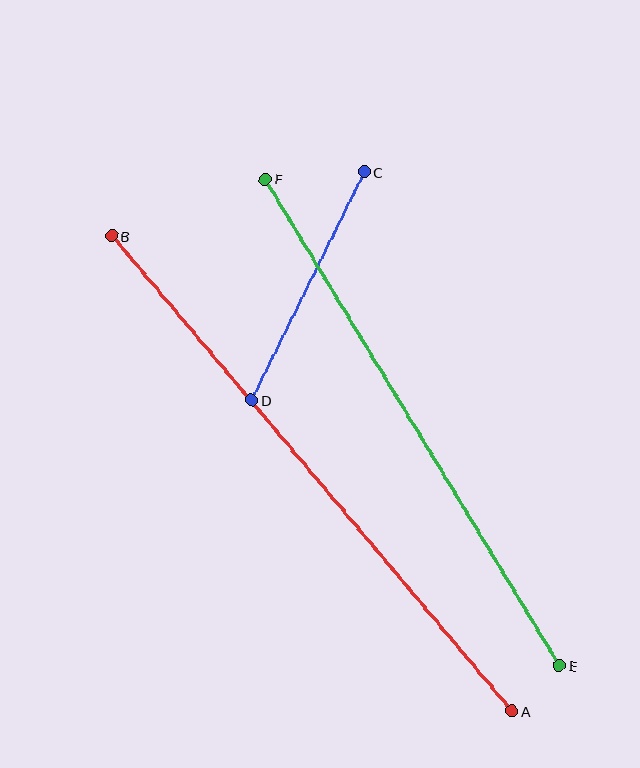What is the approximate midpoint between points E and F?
The midpoint is at approximately (412, 422) pixels.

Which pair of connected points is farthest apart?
Points A and B are farthest apart.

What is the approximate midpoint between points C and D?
The midpoint is at approximately (308, 286) pixels.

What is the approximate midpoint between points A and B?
The midpoint is at approximately (312, 473) pixels.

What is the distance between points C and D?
The distance is approximately 254 pixels.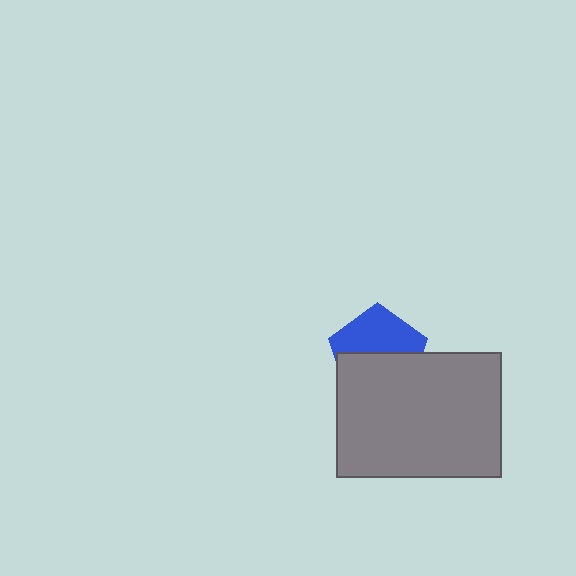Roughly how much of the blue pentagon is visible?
About half of it is visible (roughly 47%).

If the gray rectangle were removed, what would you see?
You would see the complete blue pentagon.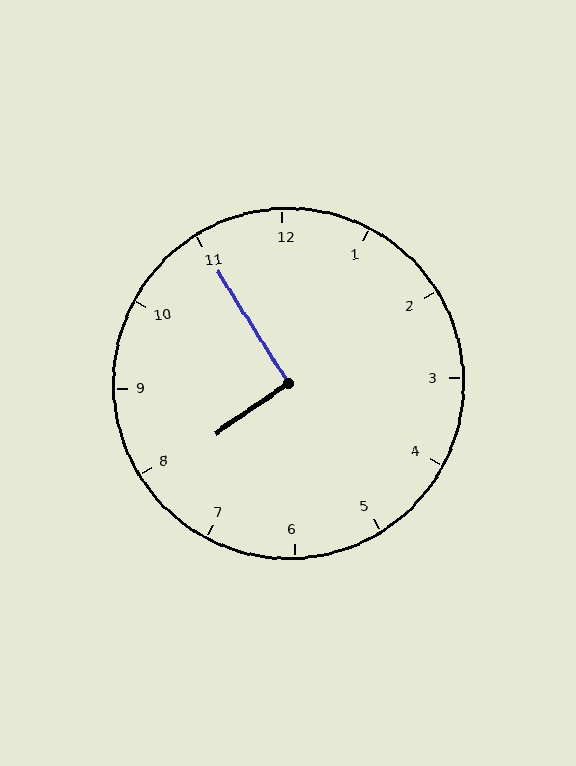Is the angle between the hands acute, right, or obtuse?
It is right.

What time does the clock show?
7:55.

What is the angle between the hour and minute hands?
Approximately 92 degrees.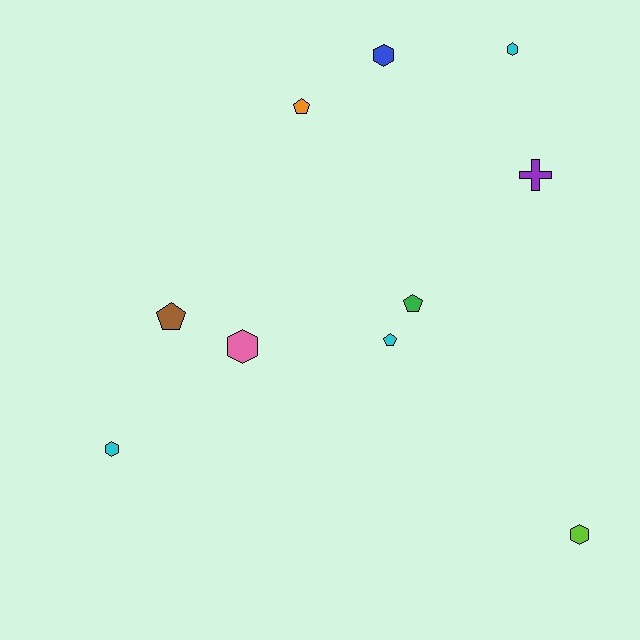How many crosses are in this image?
There is 1 cross.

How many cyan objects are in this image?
There are 3 cyan objects.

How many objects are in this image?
There are 10 objects.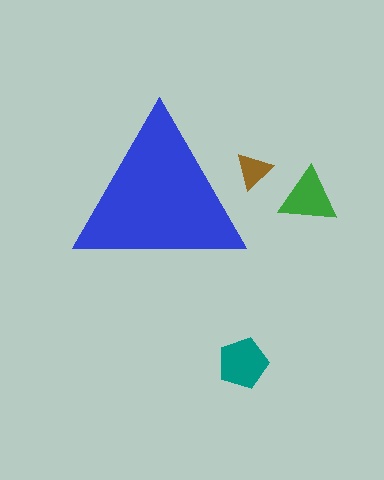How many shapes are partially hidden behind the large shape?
1 shape is partially hidden.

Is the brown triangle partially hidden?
Yes, the brown triangle is partially hidden behind the blue triangle.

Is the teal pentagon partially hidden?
No, the teal pentagon is fully visible.